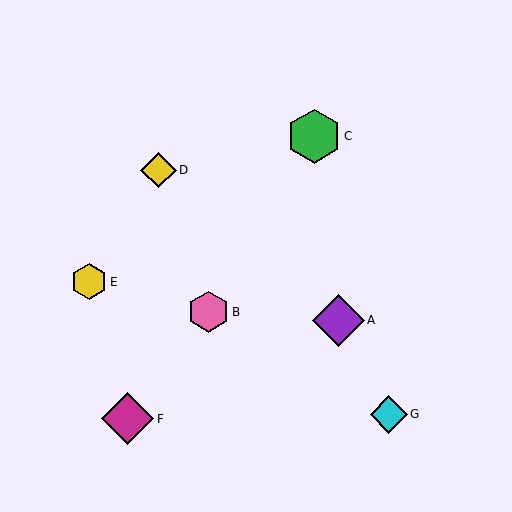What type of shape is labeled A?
Shape A is a purple diamond.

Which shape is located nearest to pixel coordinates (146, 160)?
The yellow diamond (labeled D) at (159, 170) is nearest to that location.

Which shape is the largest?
The green hexagon (labeled C) is the largest.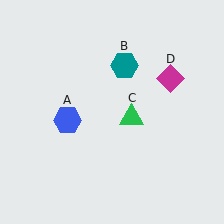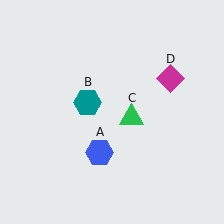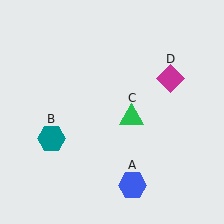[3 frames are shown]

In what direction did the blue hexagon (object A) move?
The blue hexagon (object A) moved down and to the right.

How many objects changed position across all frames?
2 objects changed position: blue hexagon (object A), teal hexagon (object B).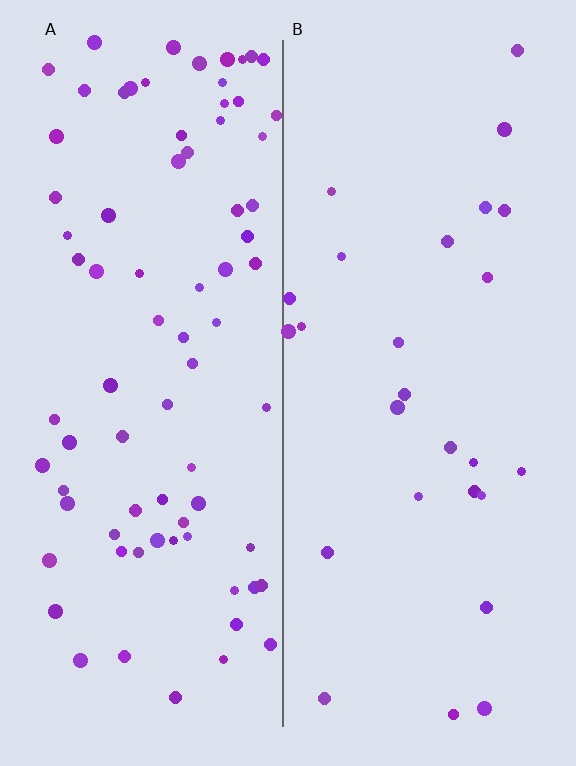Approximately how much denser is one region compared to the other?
Approximately 3.0× — region A over region B.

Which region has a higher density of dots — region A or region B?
A (the left).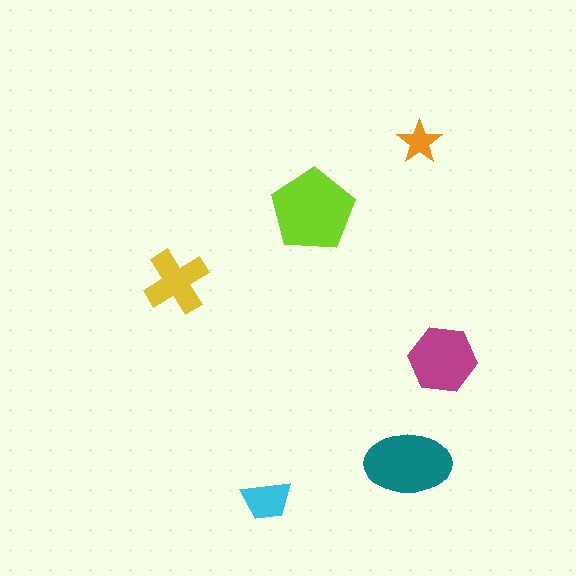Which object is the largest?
The lime pentagon.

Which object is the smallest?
The orange star.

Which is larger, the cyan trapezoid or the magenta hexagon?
The magenta hexagon.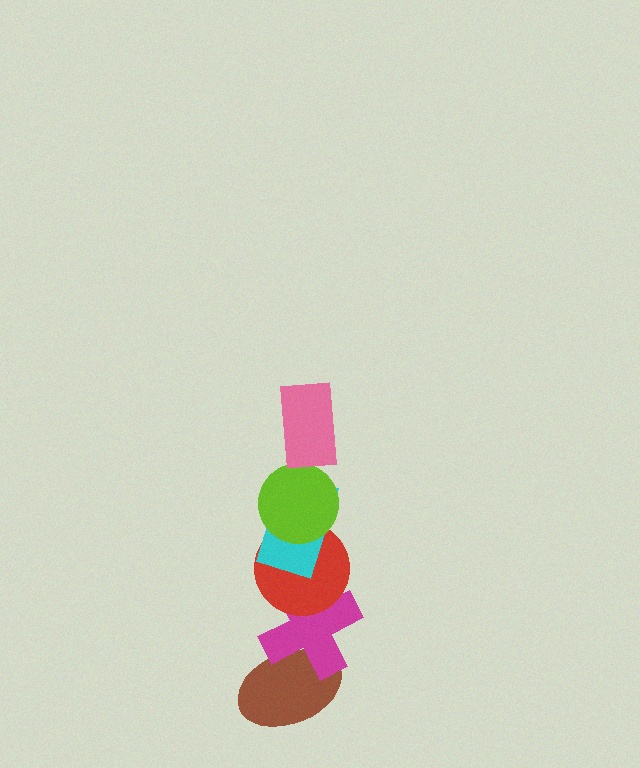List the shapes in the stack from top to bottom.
From top to bottom: the pink rectangle, the lime circle, the cyan rectangle, the red circle, the magenta cross, the brown ellipse.